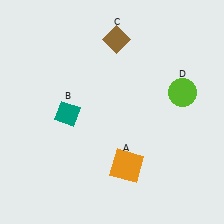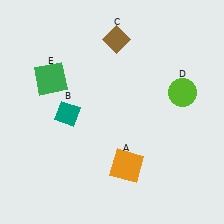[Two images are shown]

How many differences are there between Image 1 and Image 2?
There is 1 difference between the two images.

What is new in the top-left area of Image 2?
A green square (E) was added in the top-left area of Image 2.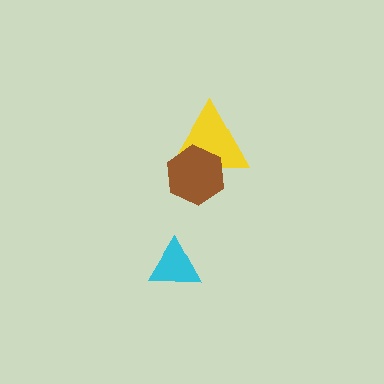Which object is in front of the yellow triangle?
The brown hexagon is in front of the yellow triangle.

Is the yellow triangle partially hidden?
Yes, it is partially covered by another shape.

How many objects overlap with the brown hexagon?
1 object overlaps with the brown hexagon.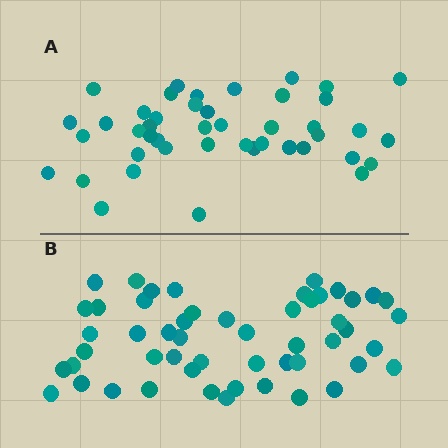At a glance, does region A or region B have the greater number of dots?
Region B (the bottom region) has more dots.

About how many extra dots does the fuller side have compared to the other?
Region B has roughly 8 or so more dots than region A.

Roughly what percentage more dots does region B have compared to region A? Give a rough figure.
About 20% more.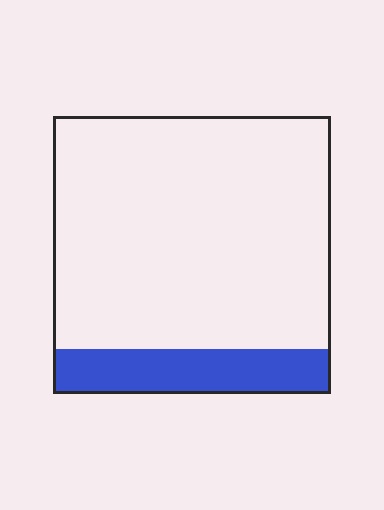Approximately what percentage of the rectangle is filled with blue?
Approximately 15%.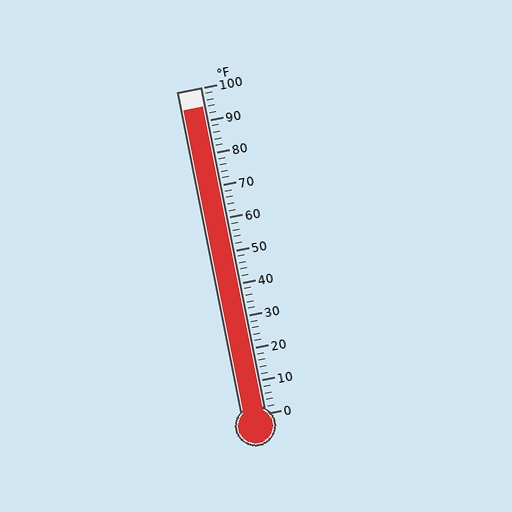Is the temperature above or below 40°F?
The temperature is above 40°F.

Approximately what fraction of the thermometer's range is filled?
The thermometer is filled to approximately 95% of its range.